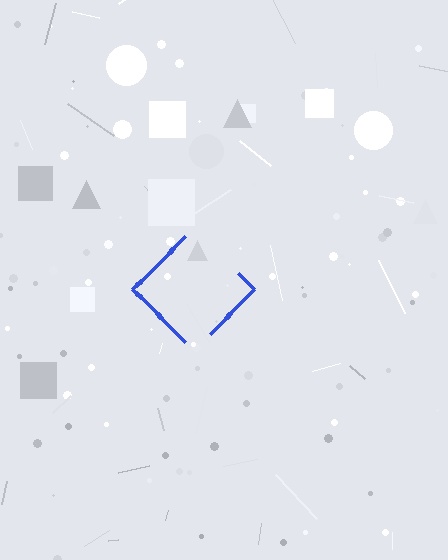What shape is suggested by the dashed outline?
The dashed outline suggests a diamond.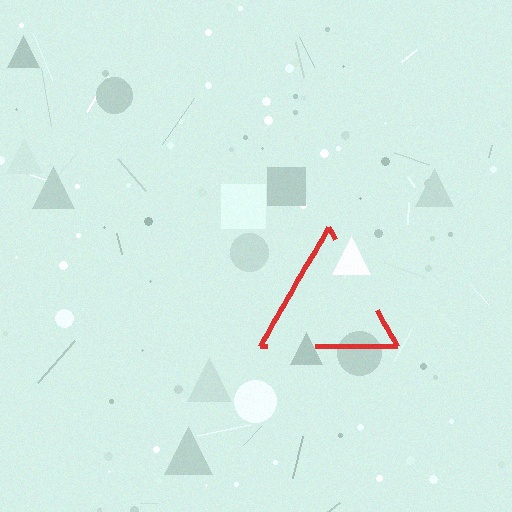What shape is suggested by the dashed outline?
The dashed outline suggests a triangle.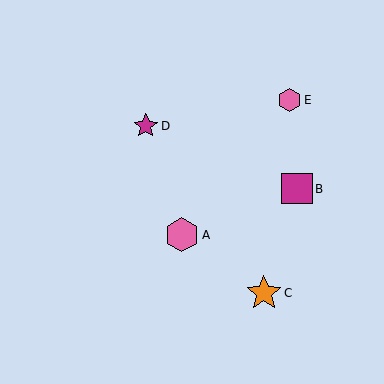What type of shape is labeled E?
Shape E is a pink hexagon.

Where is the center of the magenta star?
The center of the magenta star is at (146, 126).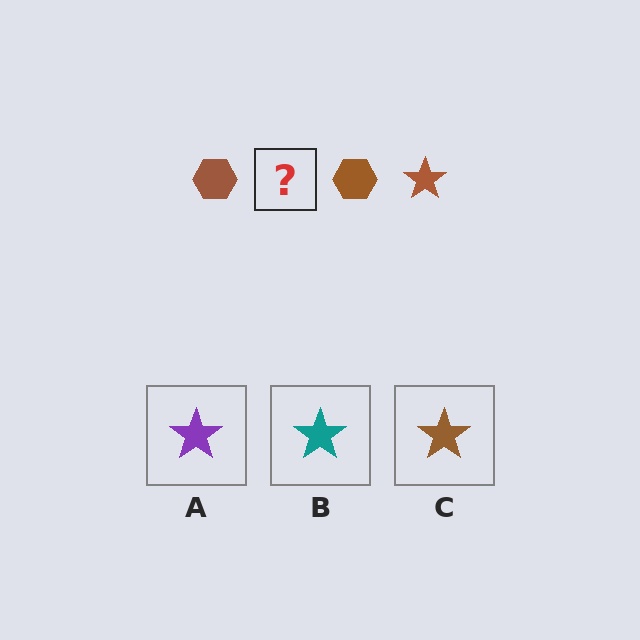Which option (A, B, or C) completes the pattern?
C.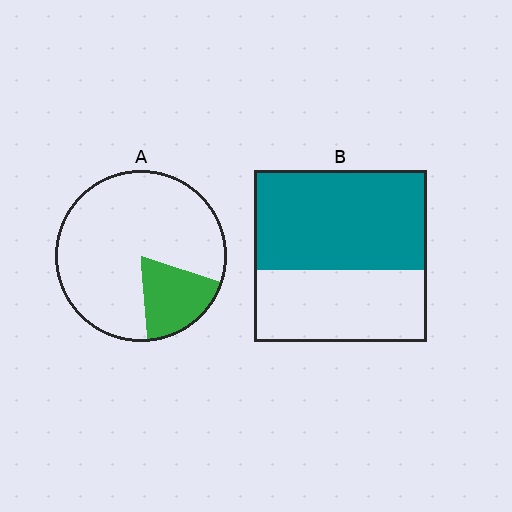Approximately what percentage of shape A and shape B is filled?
A is approximately 20% and B is approximately 60%.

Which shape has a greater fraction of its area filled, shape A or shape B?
Shape B.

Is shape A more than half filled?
No.